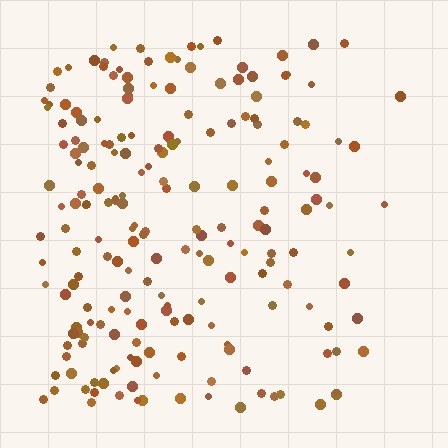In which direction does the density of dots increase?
From right to left, with the left side densest.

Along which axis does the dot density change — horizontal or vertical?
Horizontal.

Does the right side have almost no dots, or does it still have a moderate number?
Still a moderate number, just noticeably fewer than the left.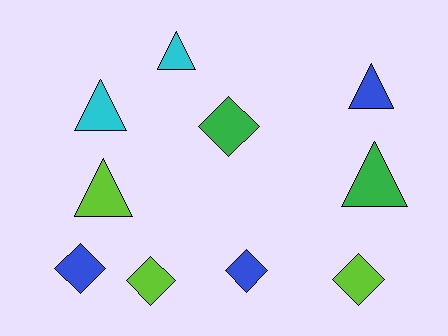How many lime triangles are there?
There is 1 lime triangle.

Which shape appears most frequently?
Diamond, with 5 objects.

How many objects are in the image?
There are 10 objects.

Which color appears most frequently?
Lime, with 3 objects.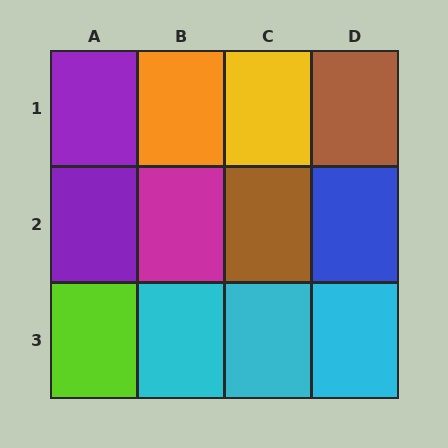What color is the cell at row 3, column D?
Cyan.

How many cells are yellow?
1 cell is yellow.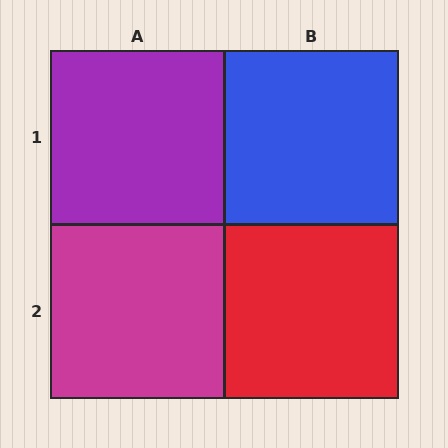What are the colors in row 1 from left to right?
Purple, blue.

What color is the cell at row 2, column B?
Red.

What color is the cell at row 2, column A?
Magenta.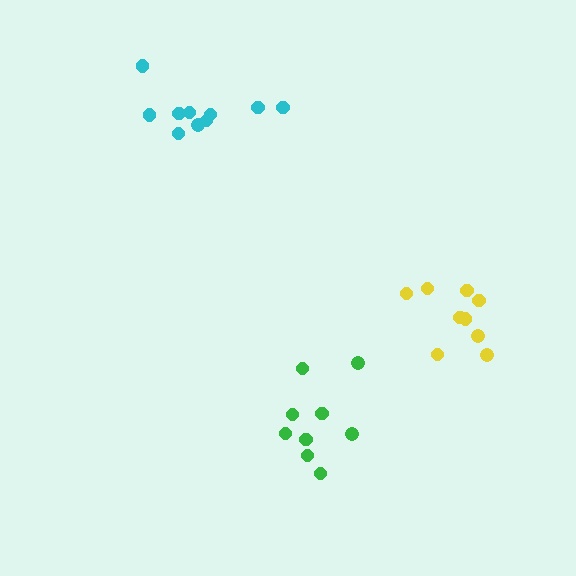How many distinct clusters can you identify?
There are 3 distinct clusters.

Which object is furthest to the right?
The yellow cluster is rightmost.